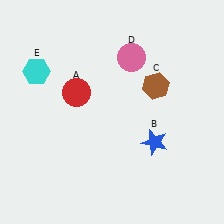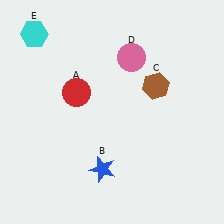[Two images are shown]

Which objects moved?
The objects that moved are: the blue star (B), the cyan hexagon (E).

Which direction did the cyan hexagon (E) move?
The cyan hexagon (E) moved up.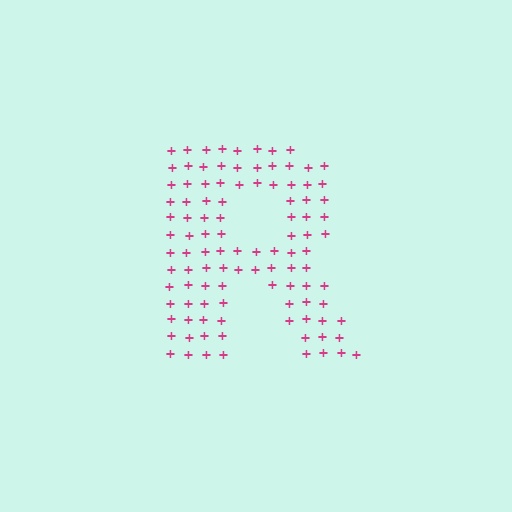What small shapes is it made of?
It is made of small plus signs.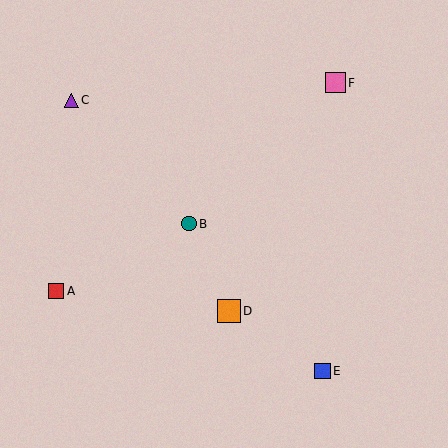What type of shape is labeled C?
Shape C is a purple triangle.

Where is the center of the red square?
The center of the red square is at (56, 291).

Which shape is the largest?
The orange square (labeled D) is the largest.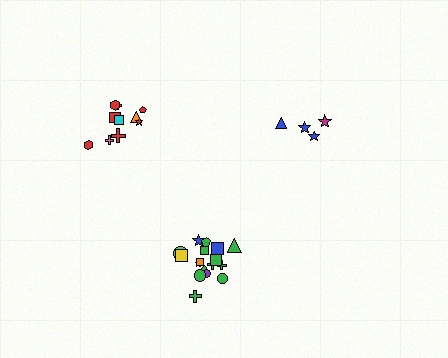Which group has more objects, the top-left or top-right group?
The top-left group.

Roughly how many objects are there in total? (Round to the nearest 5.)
Roughly 30 objects in total.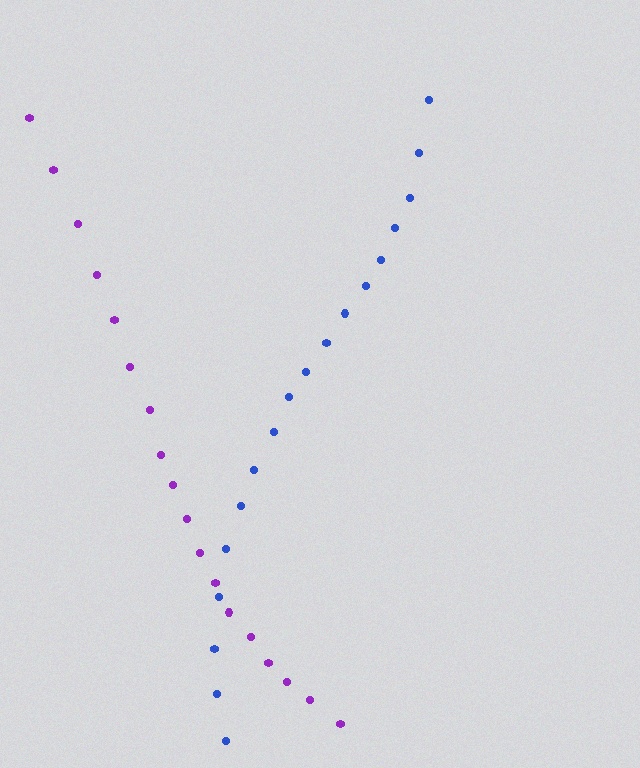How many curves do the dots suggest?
There are 2 distinct paths.